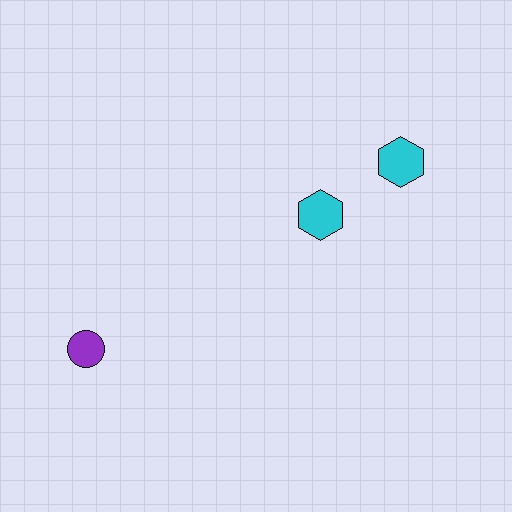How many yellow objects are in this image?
There are no yellow objects.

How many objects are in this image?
There are 3 objects.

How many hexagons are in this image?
There are 2 hexagons.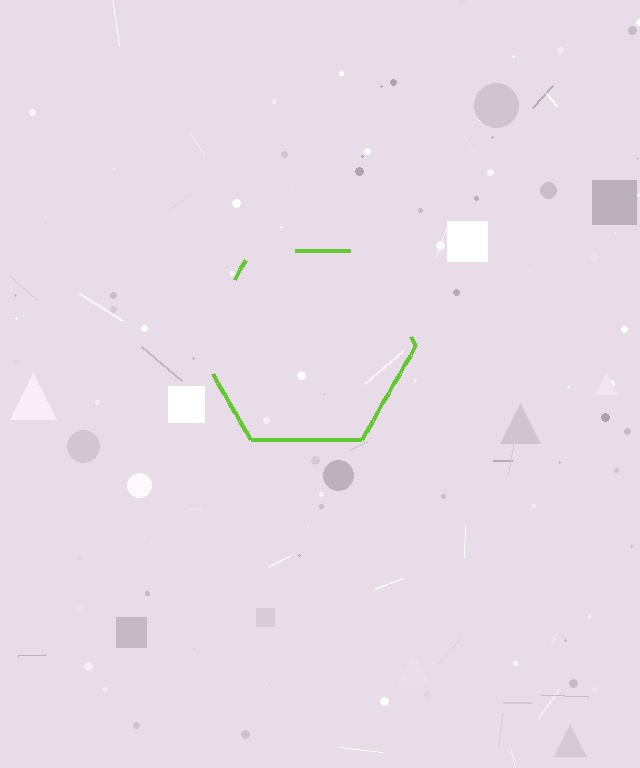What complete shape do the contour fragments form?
The contour fragments form a hexagon.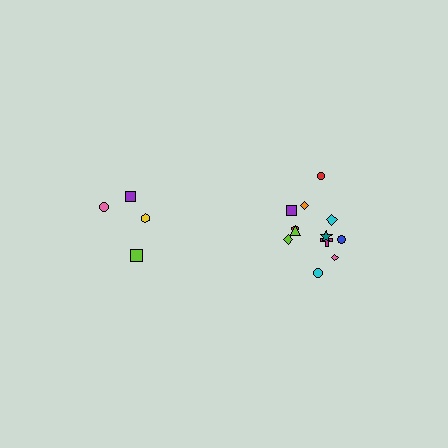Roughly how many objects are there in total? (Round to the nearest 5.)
Roughly 15 objects in total.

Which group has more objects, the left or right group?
The right group.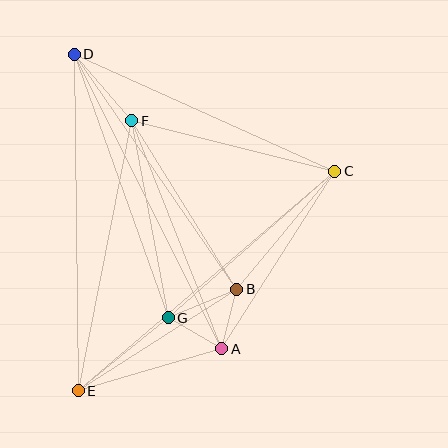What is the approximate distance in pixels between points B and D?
The distance between B and D is approximately 286 pixels.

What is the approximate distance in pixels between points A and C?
The distance between A and C is approximately 211 pixels.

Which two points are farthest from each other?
Points C and E are farthest from each other.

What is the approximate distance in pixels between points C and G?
The distance between C and G is approximately 222 pixels.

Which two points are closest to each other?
Points A and B are closest to each other.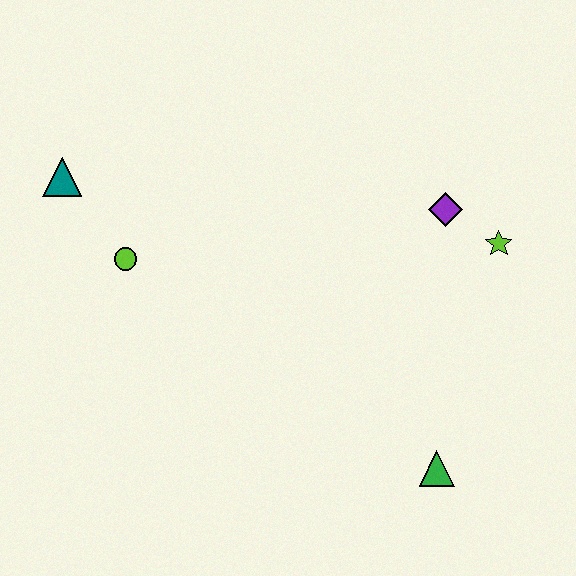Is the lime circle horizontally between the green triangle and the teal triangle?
Yes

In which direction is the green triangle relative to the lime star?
The green triangle is below the lime star.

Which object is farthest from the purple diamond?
The teal triangle is farthest from the purple diamond.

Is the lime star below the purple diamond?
Yes